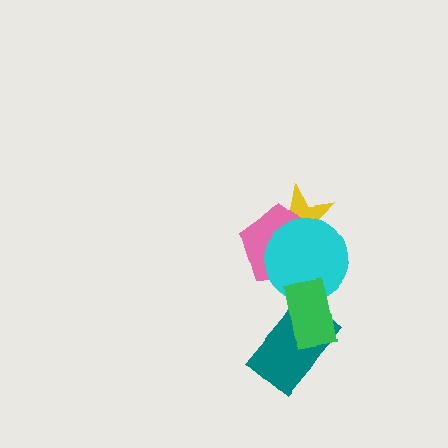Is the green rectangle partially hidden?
No, no other shape covers it.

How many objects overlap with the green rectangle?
2 objects overlap with the green rectangle.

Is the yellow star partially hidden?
Yes, it is partially covered by another shape.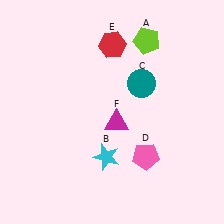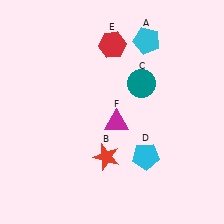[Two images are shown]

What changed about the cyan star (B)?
In Image 1, B is cyan. In Image 2, it changed to red.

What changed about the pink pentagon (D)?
In Image 1, D is pink. In Image 2, it changed to cyan.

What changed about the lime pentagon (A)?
In Image 1, A is lime. In Image 2, it changed to cyan.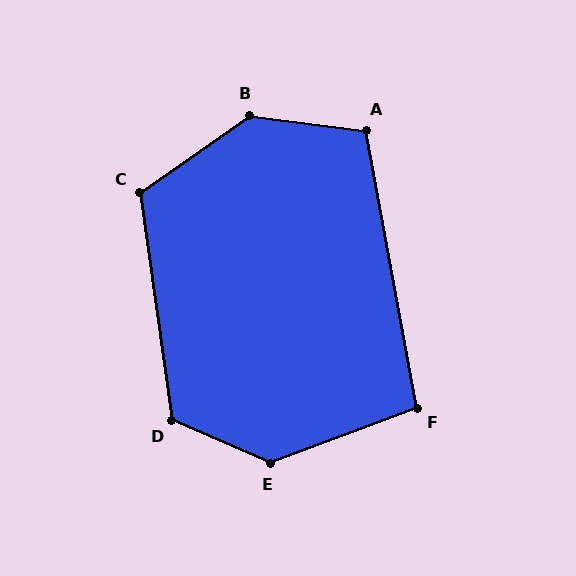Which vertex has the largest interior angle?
B, at approximately 138 degrees.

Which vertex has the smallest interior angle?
F, at approximately 100 degrees.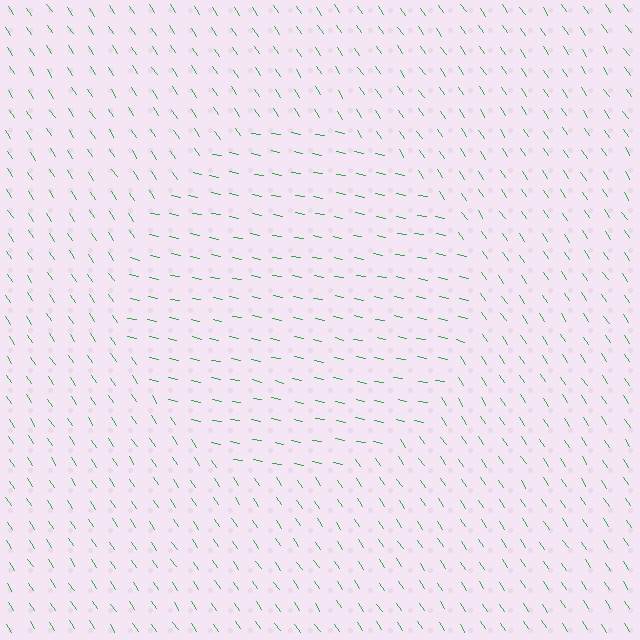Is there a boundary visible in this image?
Yes, there is a texture boundary formed by a change in line orientation.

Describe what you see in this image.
The image is filled with small green line segments. A circle region in the image has lines oriented differently from the surrounding lines, creating a visible texture boundary.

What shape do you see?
I see a circle.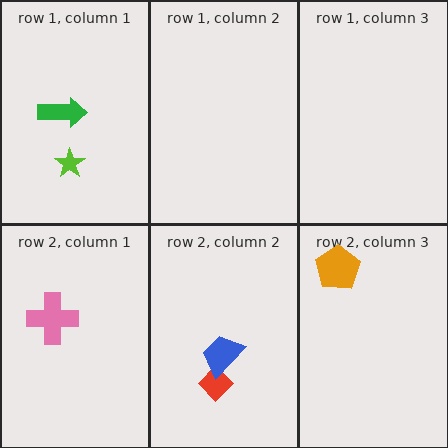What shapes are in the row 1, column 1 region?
The lime star, the green arrow.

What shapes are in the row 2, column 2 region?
The red diamond, the blue trapezoid.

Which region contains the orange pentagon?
The row 2, column 3 region.